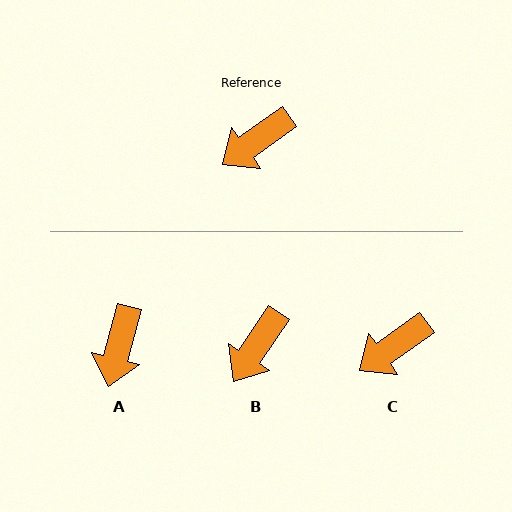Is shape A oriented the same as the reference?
No, it is off by about 40 degrees.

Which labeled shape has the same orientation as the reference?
C.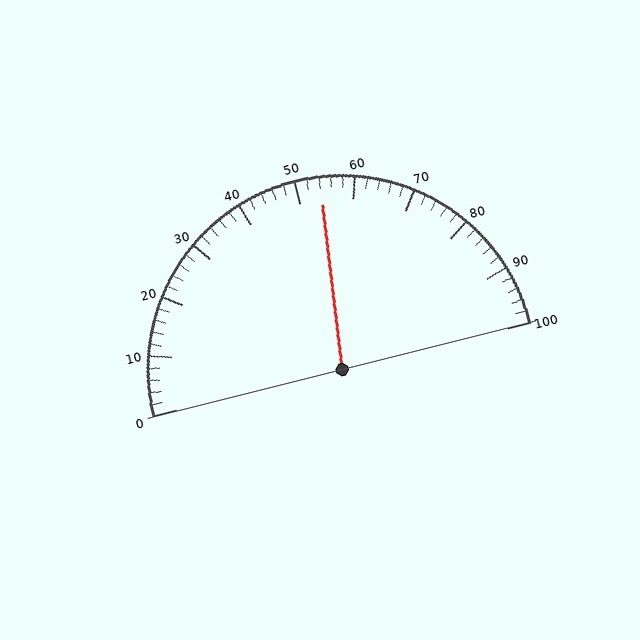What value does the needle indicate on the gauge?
The needle indicates approximately 54.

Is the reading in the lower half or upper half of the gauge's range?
The reading is in the upper half of the range (0 to 100).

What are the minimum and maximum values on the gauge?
The gauge ranges from 0 to 100.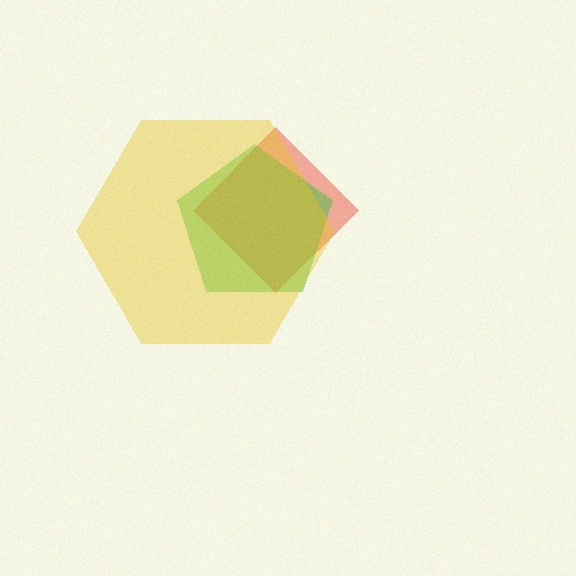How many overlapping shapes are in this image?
There are 3 overlapping shapes in the image.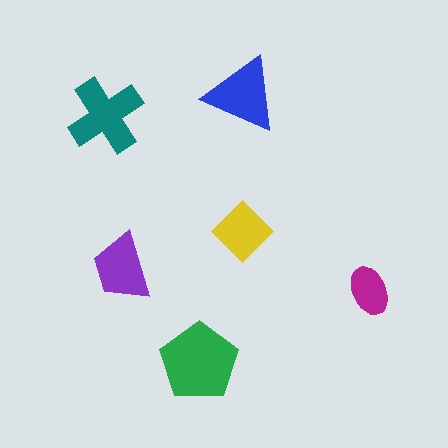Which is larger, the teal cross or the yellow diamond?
The teal cross.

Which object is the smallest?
The magenta ellipse.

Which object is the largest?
The green pentagon.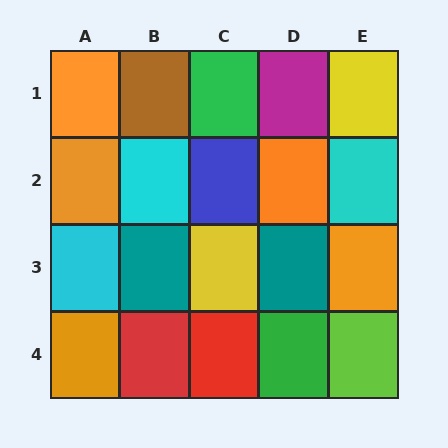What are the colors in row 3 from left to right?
Cyan, teal, yellow, teal, orange.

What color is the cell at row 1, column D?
Magenta.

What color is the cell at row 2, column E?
Cyan.